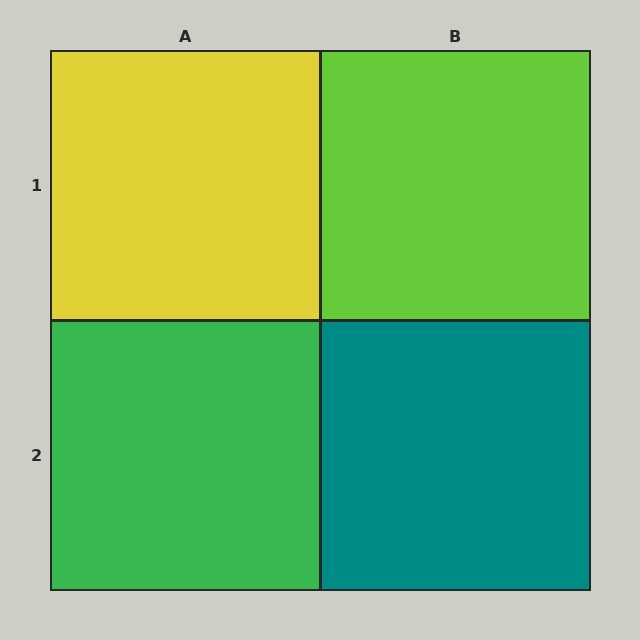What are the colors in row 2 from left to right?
Green, teal.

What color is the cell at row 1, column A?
Yellow.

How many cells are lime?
1 cell is lime.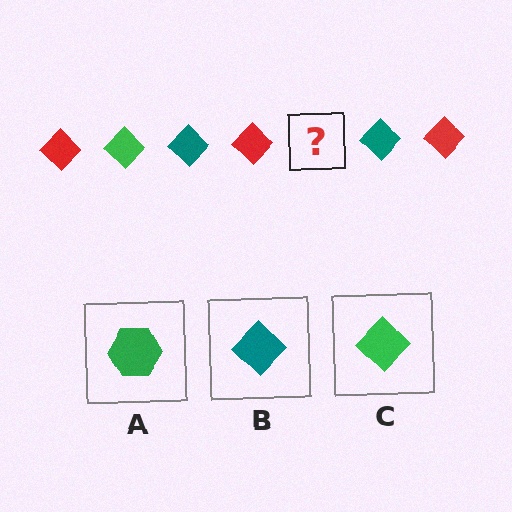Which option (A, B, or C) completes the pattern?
C.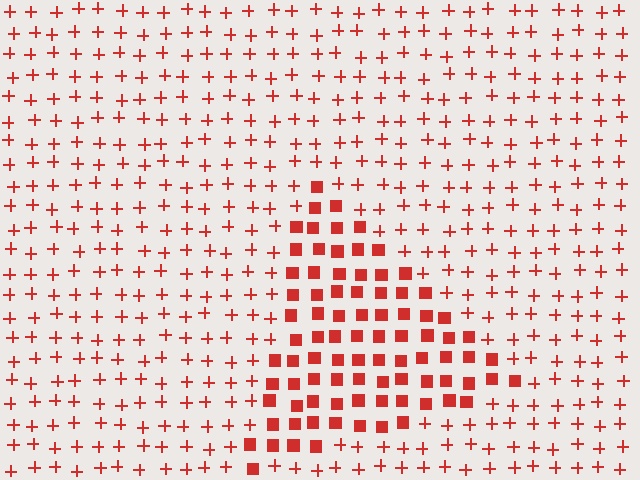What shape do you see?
I see a triangle.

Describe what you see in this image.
The image is filled with small red elements arranged in a uniform grid. A triangle-shaped region contains squares, while the surrounding area contains plus signs. The boundary is defined purely by the change in element shape.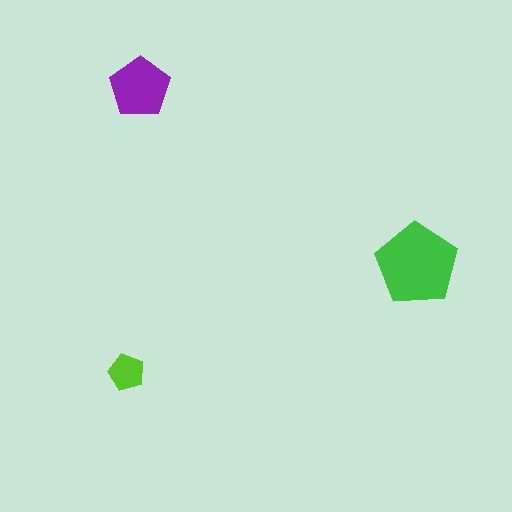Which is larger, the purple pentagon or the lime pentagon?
The purple one.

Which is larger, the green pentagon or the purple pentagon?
The green one.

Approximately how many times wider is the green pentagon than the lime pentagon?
About 2.5 times wider.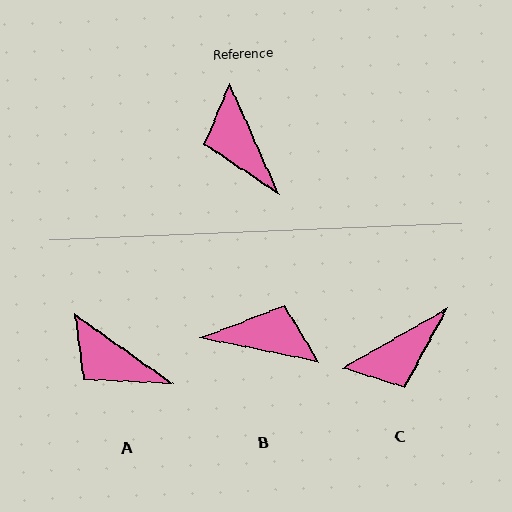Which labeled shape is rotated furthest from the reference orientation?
B, about 125 degrees away.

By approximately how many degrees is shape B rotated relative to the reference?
Approximately 125 degrees clockwise.